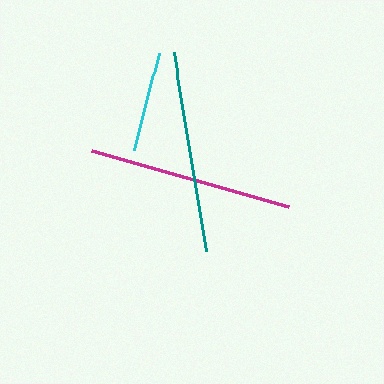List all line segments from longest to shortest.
From longest to shortest: magenta, teal, cyan.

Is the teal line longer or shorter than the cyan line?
The teal line is longer than the cyan line.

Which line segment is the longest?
The magenta line is the longest at approximately 205 pixels.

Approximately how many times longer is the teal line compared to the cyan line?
The teal line is approximately 2.0 times the length of the cyan line.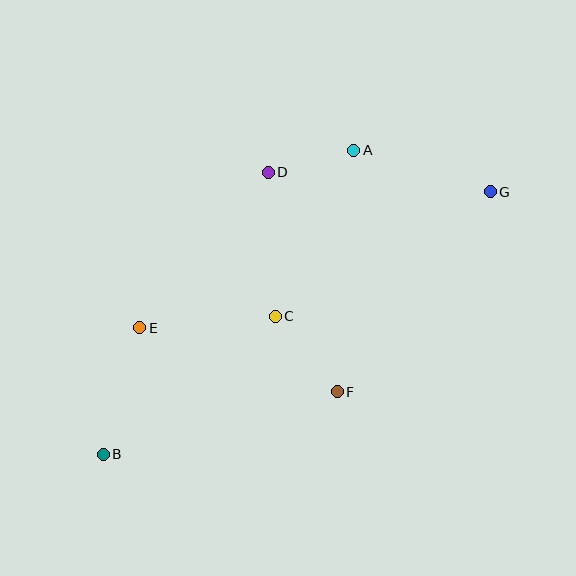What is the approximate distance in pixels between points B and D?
The distance between B and D is approximately 327 pixels.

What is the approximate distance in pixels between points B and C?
The distance between B and C is approximately 220 pixels.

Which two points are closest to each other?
Points A and D are closest to each other.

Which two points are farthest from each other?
Points B and G are farthest from each other.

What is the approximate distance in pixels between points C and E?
The distance between C and E is approximately 136 pixels.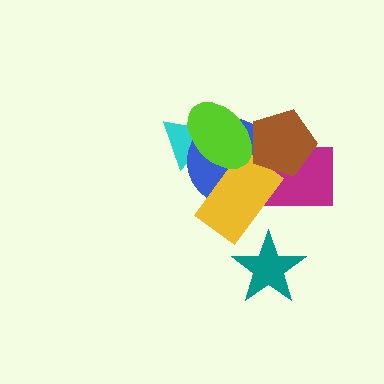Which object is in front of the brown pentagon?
The lime ellipse is in front of the brown pentagon.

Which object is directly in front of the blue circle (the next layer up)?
The yellow rectangle is directly in front of the blue circle.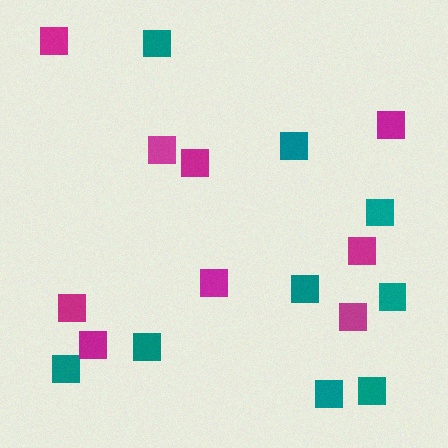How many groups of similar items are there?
There are 2 groups: one group of teal squares (9) and one group of magenta squares (9).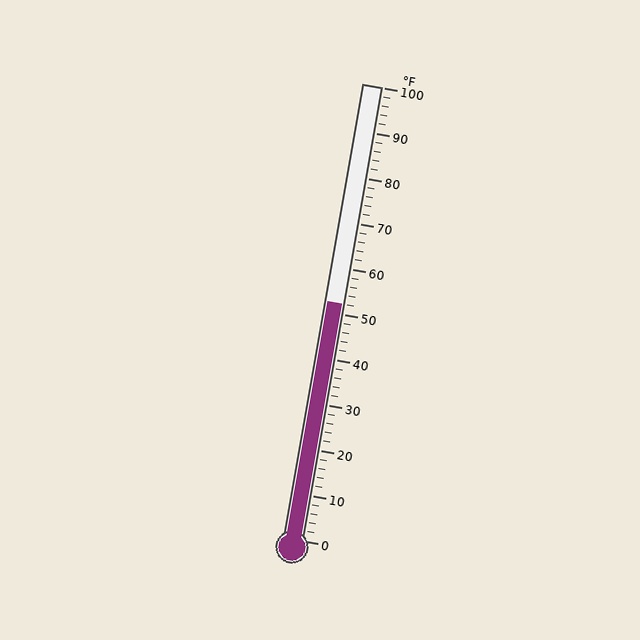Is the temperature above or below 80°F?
The temperature is below 80°F.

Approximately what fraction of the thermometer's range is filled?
The thermometer is filled to approximately 50% of its range.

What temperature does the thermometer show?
The thermometer shows approximately 52°F.